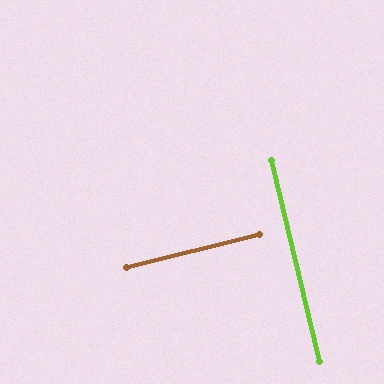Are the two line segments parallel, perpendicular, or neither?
Perpendicular — they meet at approximately 89°.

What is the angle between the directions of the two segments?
Approximately 89 degrees.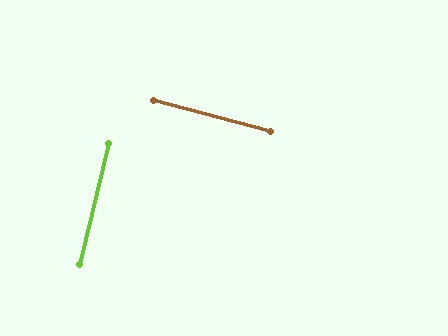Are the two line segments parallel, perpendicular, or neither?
Perpendicular — they meet at approximately 89°.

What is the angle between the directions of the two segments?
Approximately 89 degrees.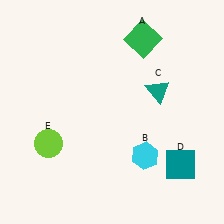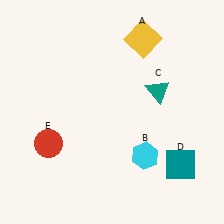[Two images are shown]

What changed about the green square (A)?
In Image 1, A is green. In Image 2, it changed to yellow.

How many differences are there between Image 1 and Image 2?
There are 2 differences between the two images.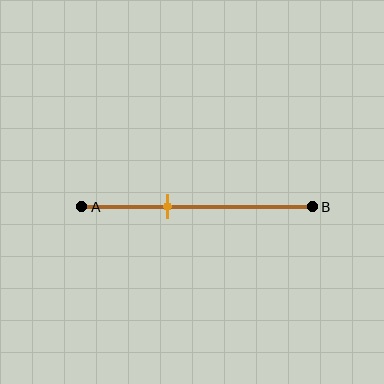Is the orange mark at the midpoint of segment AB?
No, the mark is at about 35% from A, not at the 50% midpoint.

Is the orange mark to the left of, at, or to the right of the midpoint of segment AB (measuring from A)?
The orange mark is to the left of the midpoint of segment AB.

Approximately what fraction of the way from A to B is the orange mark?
The orange mark is approximately 35% of the way from A to B.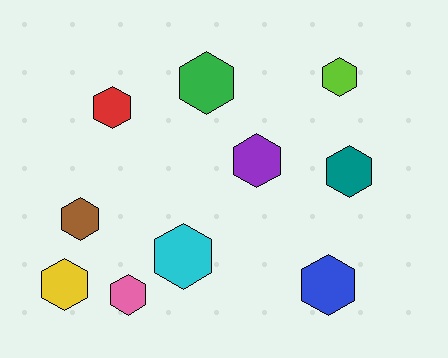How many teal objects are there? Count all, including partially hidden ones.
There is 1 teal object.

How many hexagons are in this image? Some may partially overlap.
There are 10 hexagons.